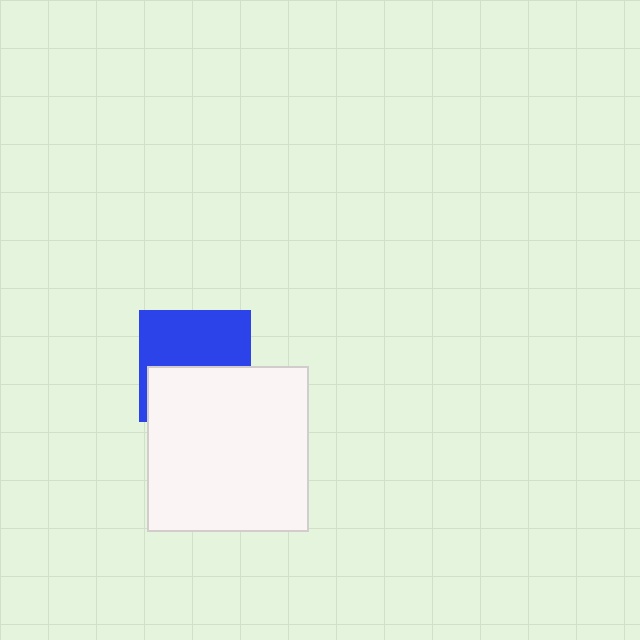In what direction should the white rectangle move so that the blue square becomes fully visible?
The white rectangle should move down. That is the shortest direction to clear the overlap and leave the blue square fully visible.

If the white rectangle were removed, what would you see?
You would see the complete blue square.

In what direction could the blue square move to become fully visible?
The blue square could move up. That would shift it out from behind the white rectangle entirely.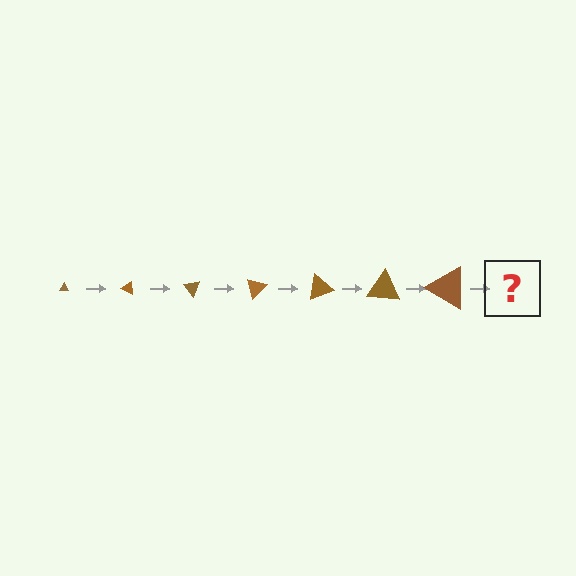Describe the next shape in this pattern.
It should be a triangle, larger than the previous one and rotated 175 degrees from the start.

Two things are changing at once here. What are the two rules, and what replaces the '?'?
The two rules are that the triangle grows larger each step and it rotates 25 degrees each step. The '?' should be a triangle, larger than the previous one and rotated 175 degrees from the start.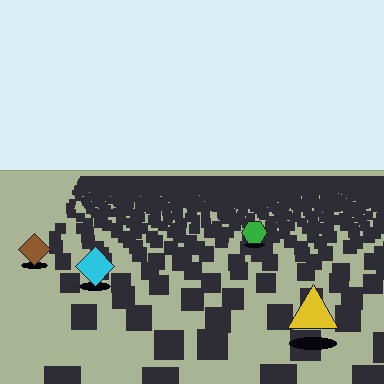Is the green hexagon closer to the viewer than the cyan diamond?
No. The cyan diamond is closer — you can tell from the texture gradient: the ground texture is coarser near it.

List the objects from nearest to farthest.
From nearest to farthest: the yellow triangle, the cyan diamond, the brown diamond, the green hexagon.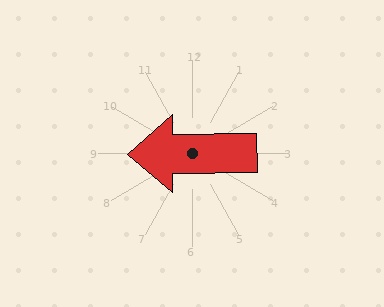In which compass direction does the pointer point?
West.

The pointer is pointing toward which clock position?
Roughly 9 o'clock.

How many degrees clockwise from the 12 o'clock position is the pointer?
Approximately 270 degrees.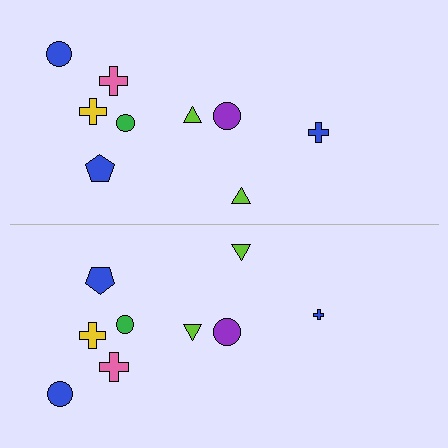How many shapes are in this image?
There are 18 shapes in this image.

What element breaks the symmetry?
The blue cross on the bottom side has a different size than its mirror counterpart.